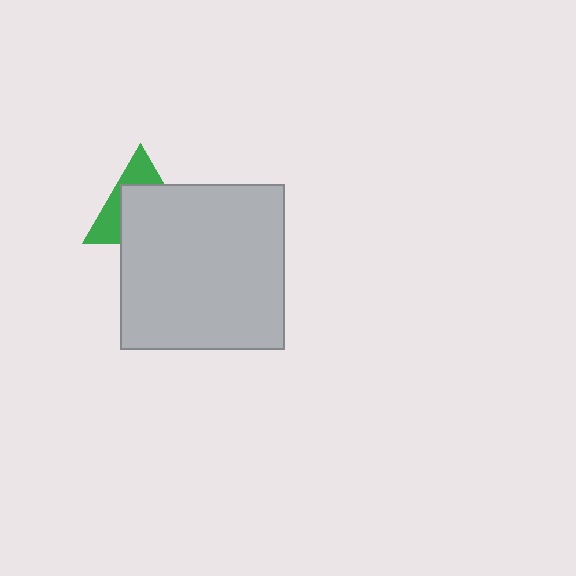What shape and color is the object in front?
The object in front is a light gray square.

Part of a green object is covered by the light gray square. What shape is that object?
It is a triangle.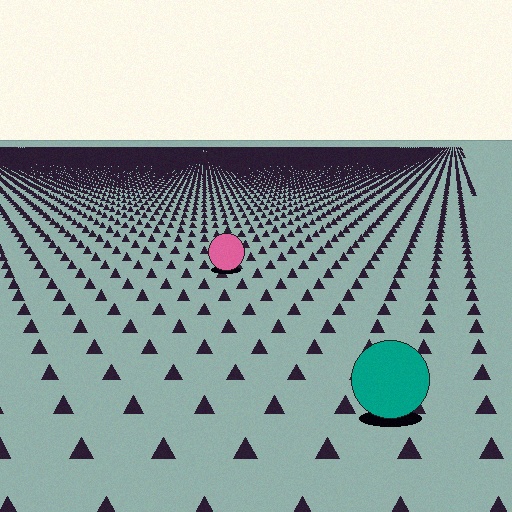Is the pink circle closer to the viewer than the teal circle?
No. The teal circle is closer — you can tell from the texture gradient: the ground texture is coarser near it.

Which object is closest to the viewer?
The teal circle is closest. The texture marks near it are larger and more spread out.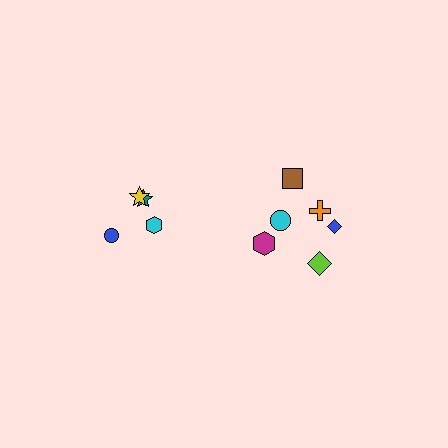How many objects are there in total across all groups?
There are 10 objects.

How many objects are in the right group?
There are 6 objects.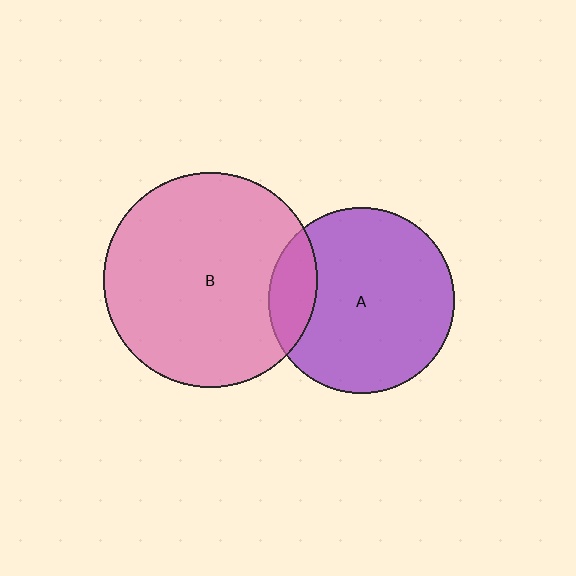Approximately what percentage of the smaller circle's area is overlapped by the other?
Approximately 15%.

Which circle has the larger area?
Circle B (pink).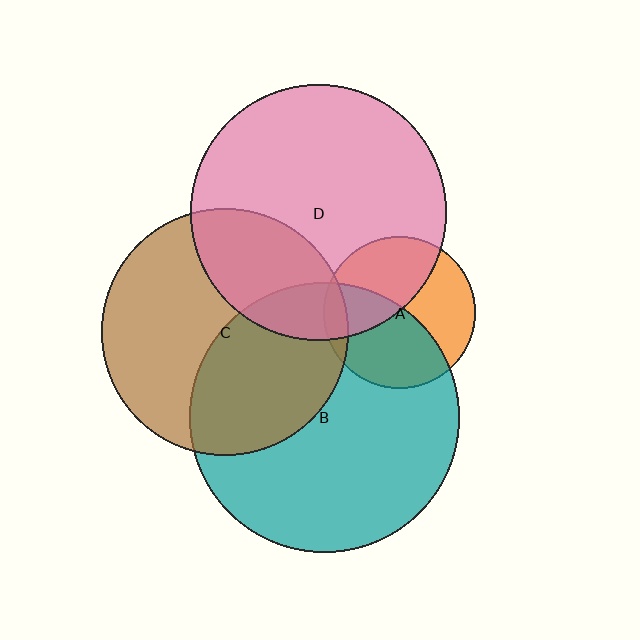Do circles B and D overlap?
Yes.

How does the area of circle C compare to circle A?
Approximately 2.6 times.